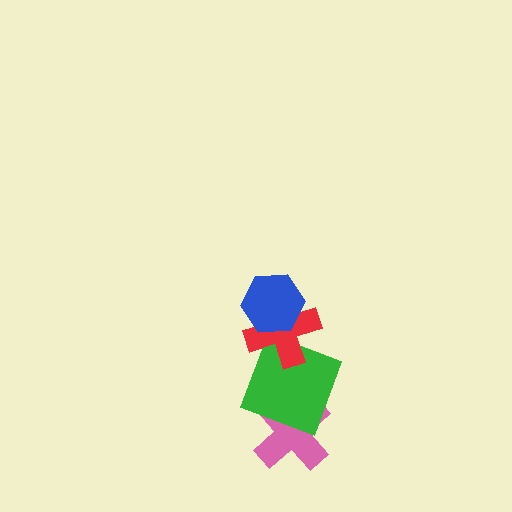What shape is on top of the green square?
The red cross is on top of the green square.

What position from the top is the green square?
The green square is 3rd from the top.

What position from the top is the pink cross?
The pink cross is 4th from the top.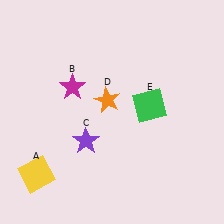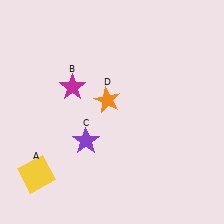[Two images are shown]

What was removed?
The green square (E) was removed in Image 2.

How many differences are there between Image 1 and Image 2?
There is 1 difference between the two images.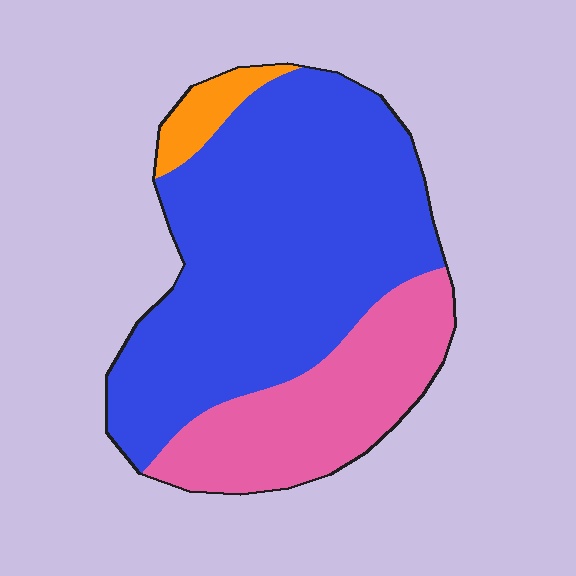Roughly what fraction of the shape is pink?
Pink covers 28% of the shape.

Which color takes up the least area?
Orange, at roughly 5%.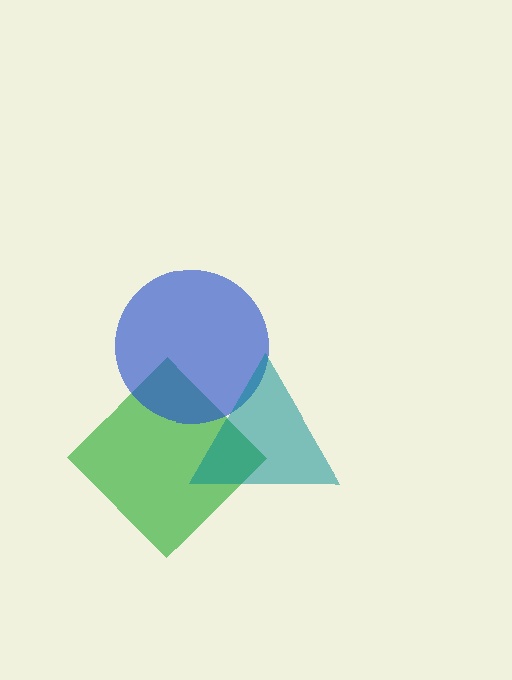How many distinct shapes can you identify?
There are 3 distinct shapes: a green diamond, a blue circle, a teal triangle.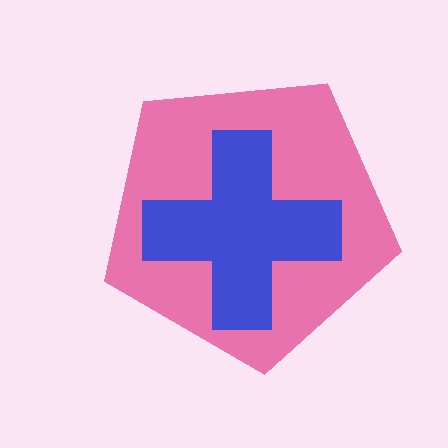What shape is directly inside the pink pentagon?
The blue cross.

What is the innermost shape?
The blue cross.